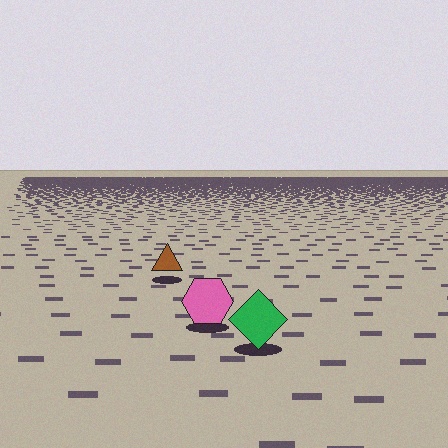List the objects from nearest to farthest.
From nearest to farthest: the green diamond, the pink hexagon, the brown triangle.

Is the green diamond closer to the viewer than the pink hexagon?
Yes. The green diamond is closer — you can tell from the texture gradient: the ground texture is coarser near it.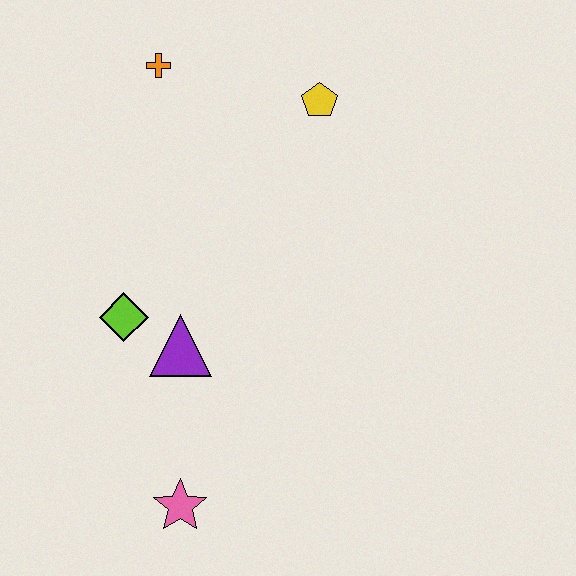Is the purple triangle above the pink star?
Yes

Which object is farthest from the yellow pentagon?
The pink star is farthest from the yellow pentagon.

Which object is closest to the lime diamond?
The purple triangle is closest to the lime diamond.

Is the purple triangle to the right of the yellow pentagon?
No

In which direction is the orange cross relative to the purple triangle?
The orange cross is above the purple triangle.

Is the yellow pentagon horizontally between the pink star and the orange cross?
No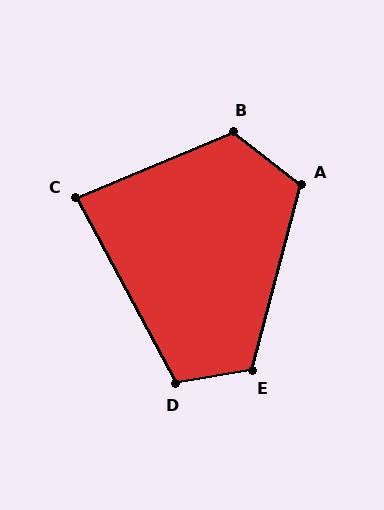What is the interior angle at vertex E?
Approximately 115 degrees (obtuse).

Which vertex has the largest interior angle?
B, at approximately 119 degrees.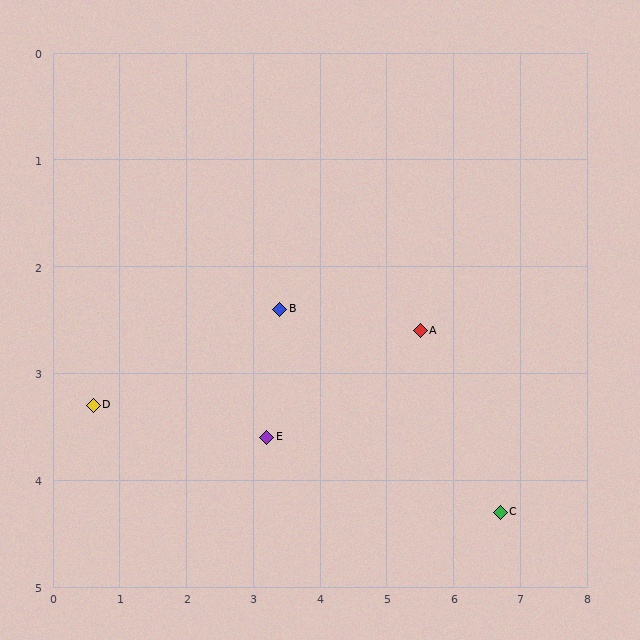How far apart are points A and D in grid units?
Points A and D are about 4.9 grid units apart.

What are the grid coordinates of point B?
Point B is at approximately (3.4, 2.4).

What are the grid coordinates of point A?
Point A is at approximately (5.5, 2.6).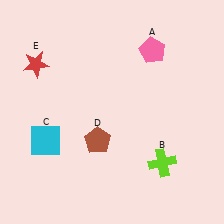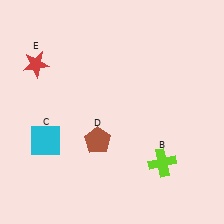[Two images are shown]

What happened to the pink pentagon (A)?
The pink pentagon (A) was removed in Image 2. It was in the top-right area of Image 1.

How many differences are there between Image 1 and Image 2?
There is 1 difference between the two images.